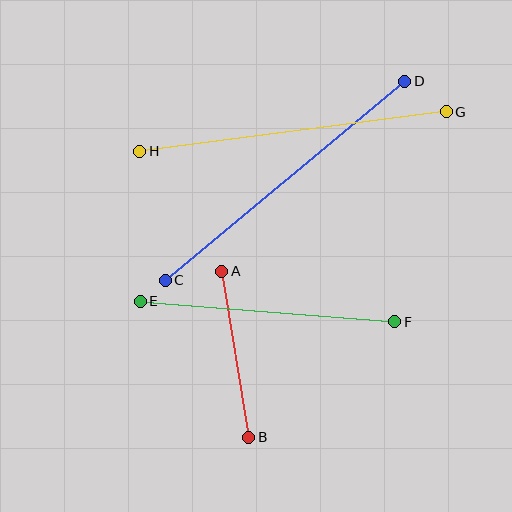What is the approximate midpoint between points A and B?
The midpoint is at approximately (235, 354) pixels.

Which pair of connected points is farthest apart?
Points C and D are farthest apart.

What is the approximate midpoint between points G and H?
The midpoint is at approximately (293, 131) pixels.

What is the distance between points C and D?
The distance is approximately 311 pixels.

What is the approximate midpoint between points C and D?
The midpoint is at approximately (285, 181) pixels.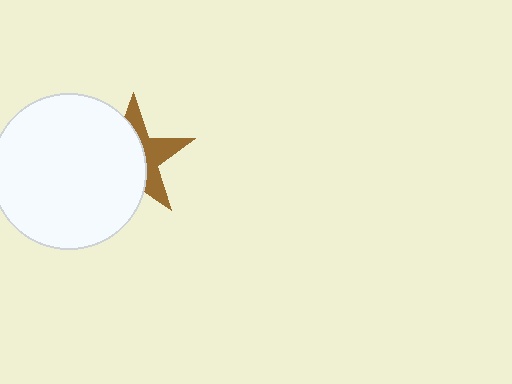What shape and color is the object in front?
The object in front is a white circle.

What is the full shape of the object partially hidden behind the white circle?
The partially hidden object is a brown star.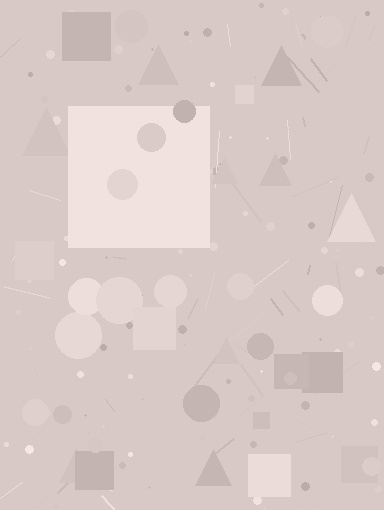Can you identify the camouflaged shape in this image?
The camouflaged shape is a square.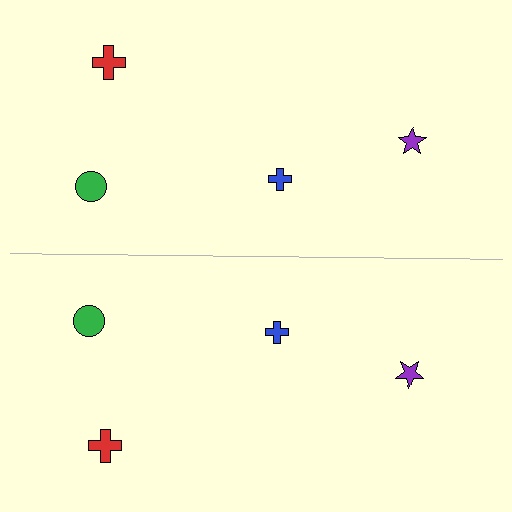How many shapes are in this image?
There are 8 shapes in this image.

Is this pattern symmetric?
Yes, this pattern has bilateral (reflection) symmetry.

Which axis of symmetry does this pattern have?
The pattern has a horizontal axis of symmetry running through the center of the image.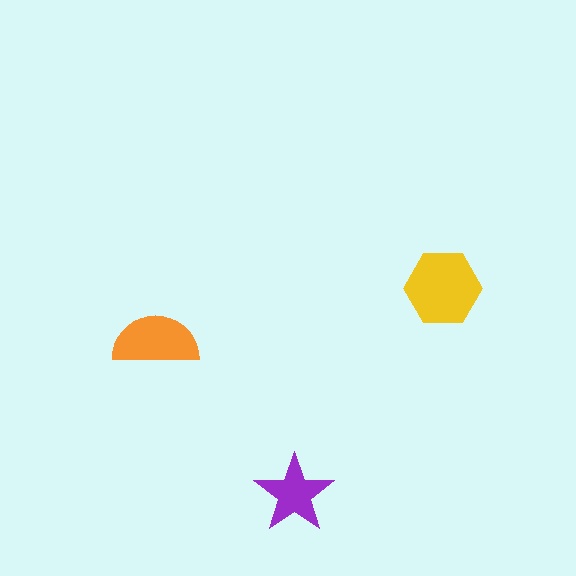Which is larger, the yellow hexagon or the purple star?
The yellow hexagon.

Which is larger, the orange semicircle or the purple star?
The orange semicircle.